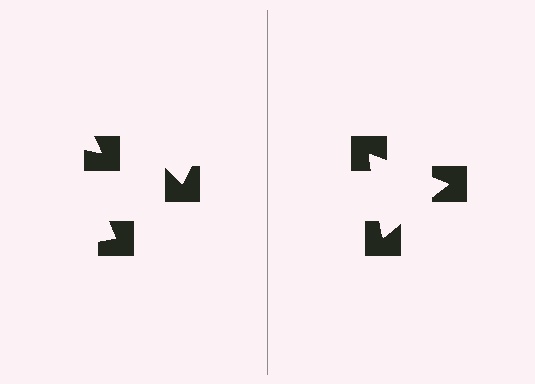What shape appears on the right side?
An illusory triangle.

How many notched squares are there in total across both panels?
6 — 3 on each side.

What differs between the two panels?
The notched squares are positioned identically on both sides; only the wedge orientations differ. On the right they align to a triangle; on the left they are misaligned.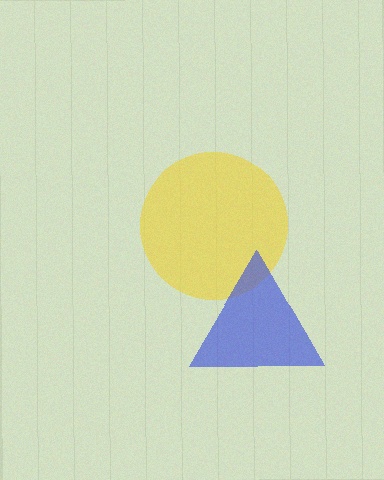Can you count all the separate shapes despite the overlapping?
Yes, there are 2 separate shapes.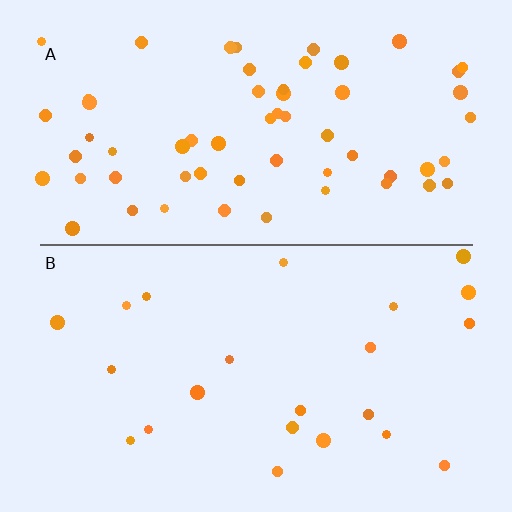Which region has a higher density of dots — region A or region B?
A (the top).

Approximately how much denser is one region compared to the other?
Approximately 2.7× — region A over region B.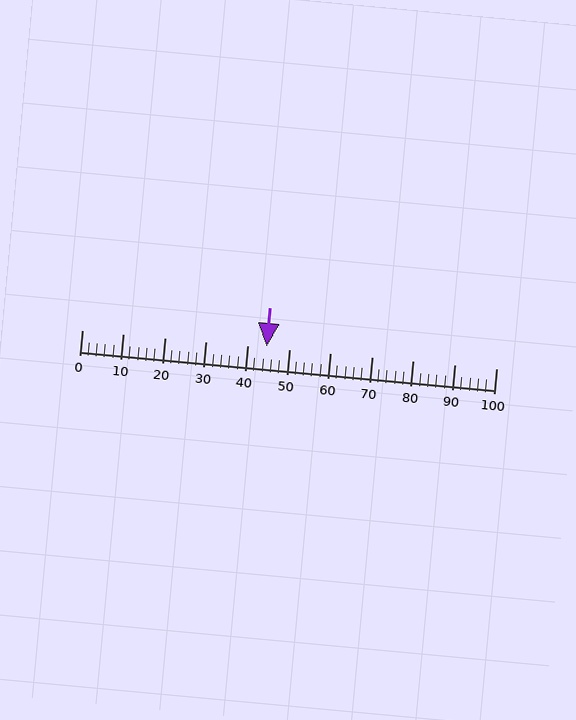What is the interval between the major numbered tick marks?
The major tick marks are spaced 10 units apart.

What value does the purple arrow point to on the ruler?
The purple arrow points to approximately 45.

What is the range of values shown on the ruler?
The ruler shows values from 0 to 100.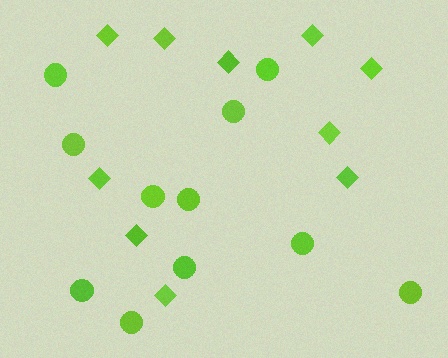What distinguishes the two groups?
There are 2 groups: one group of circles (11) and one group of diamonds (10).